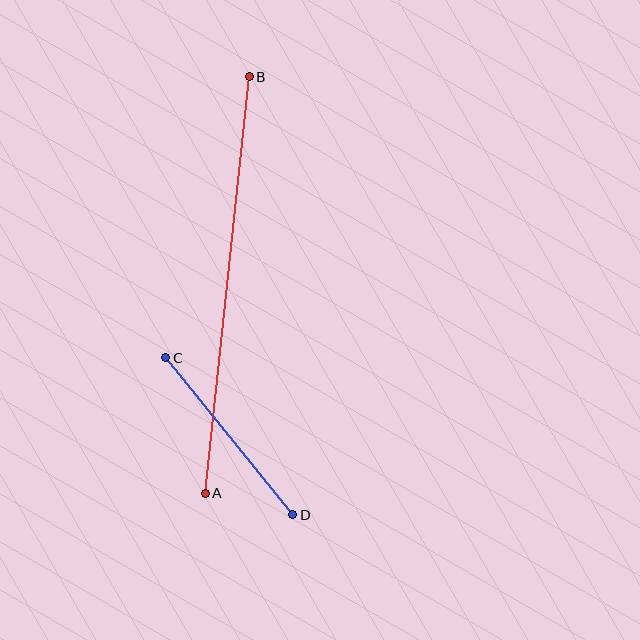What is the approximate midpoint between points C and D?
The midpoint is at approximately (229, 436) pixels.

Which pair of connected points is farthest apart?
Points A and B are farthest apart.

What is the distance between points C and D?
The distance is approximately 202 pixels.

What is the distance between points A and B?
The distance is approximately 419 pixels.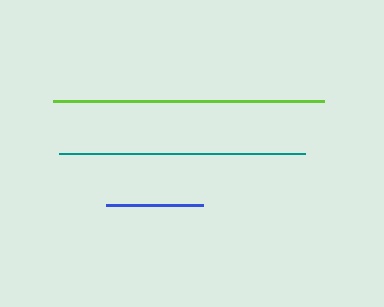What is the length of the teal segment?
The teal segment is approximately 246 pixels long.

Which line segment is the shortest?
The blue line is the shortest at approximately 97 pixels.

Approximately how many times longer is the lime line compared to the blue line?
The lime line is approximately 2.8 times the length of the blue line.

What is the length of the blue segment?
The blue segment is approximately 97 pixels long.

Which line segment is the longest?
The lime line is the longest at approximately 271 pixels.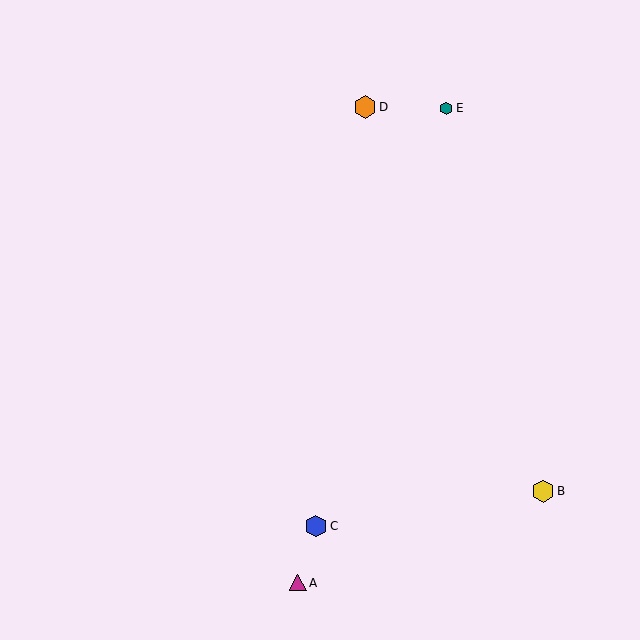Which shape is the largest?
The orange hexagon (labeled D) is the largest.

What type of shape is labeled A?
Shape A is a magenta triangle.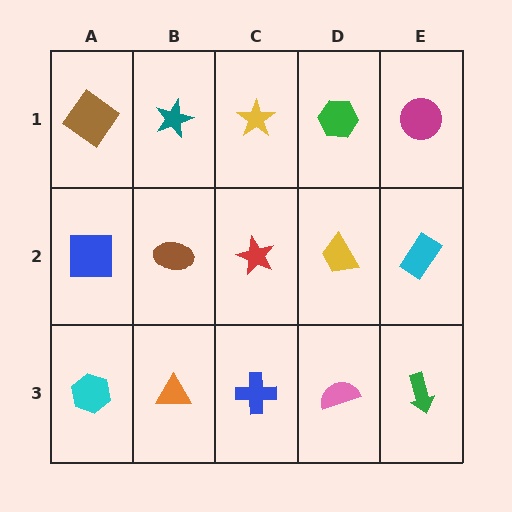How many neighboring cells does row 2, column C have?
4.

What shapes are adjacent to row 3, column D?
A yellow trapezoid (row 2, column D), a blue cross (row 3, column C), a green arrow (row 3, column E).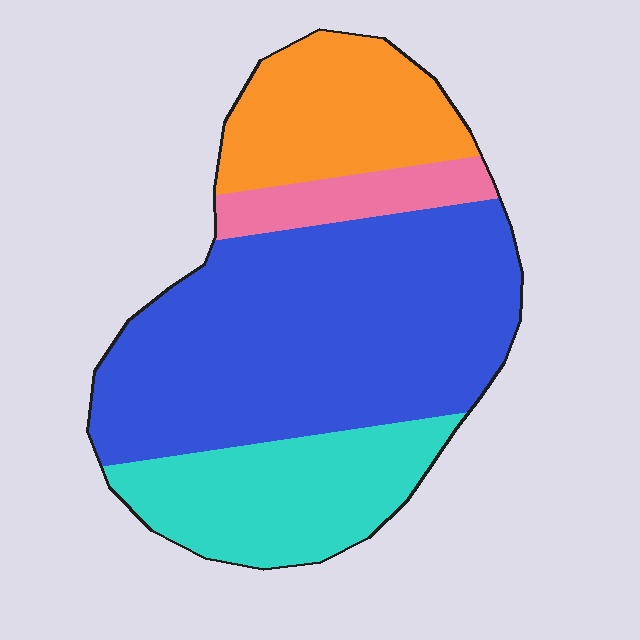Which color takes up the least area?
Pink, at roughly 10%.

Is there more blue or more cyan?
Blue.